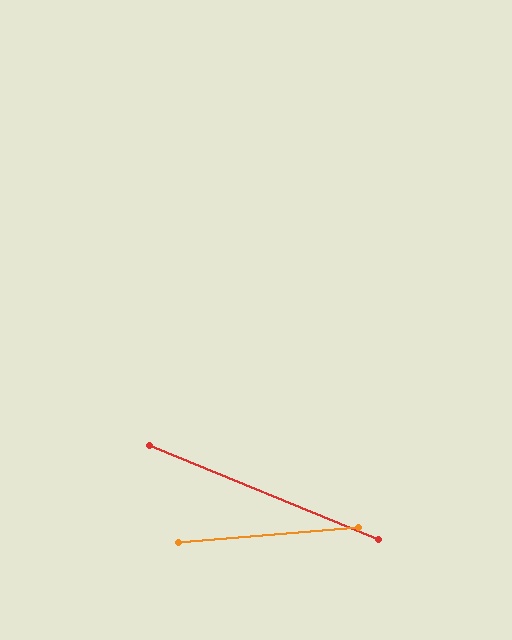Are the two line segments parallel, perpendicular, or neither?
Neither parallel nor perpendicular — they differ by about 27°.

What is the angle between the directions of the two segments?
Approximately 27 degrees.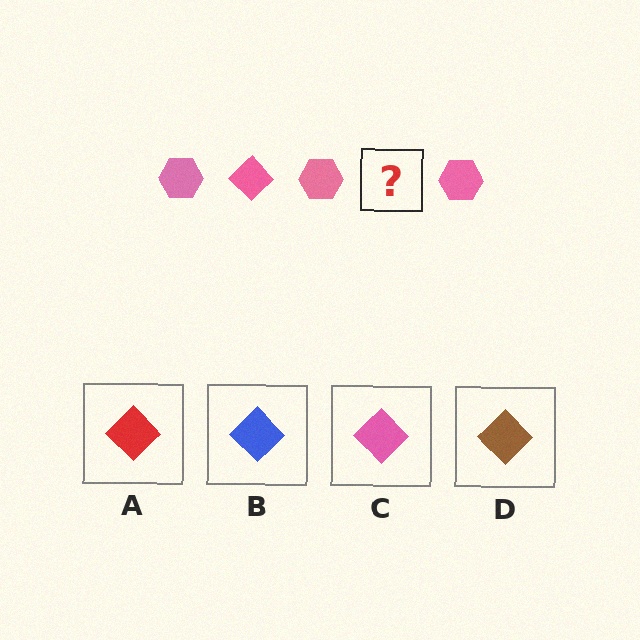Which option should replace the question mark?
Option C.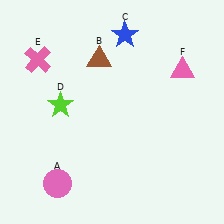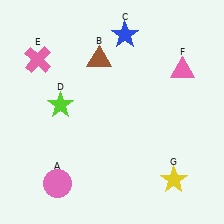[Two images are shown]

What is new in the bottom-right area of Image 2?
A yellow star (G) was added in the bottom-right area of Image 2.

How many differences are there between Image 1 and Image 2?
There is 1 difference between the two images.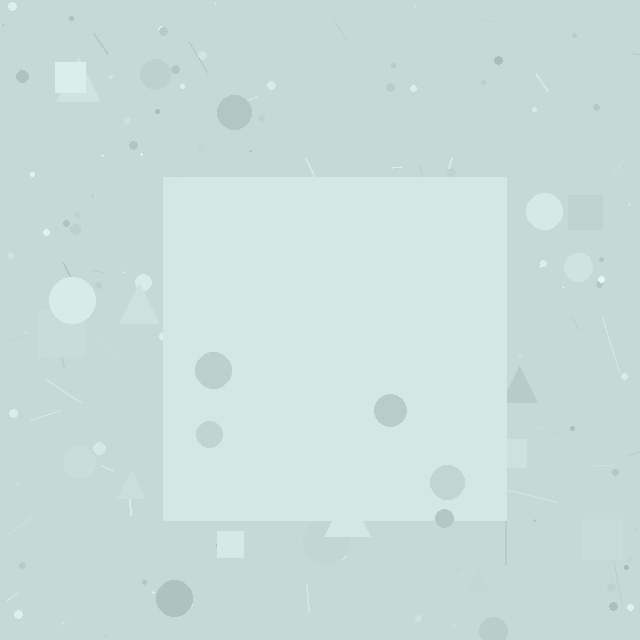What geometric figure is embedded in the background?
A square is embedded in the background.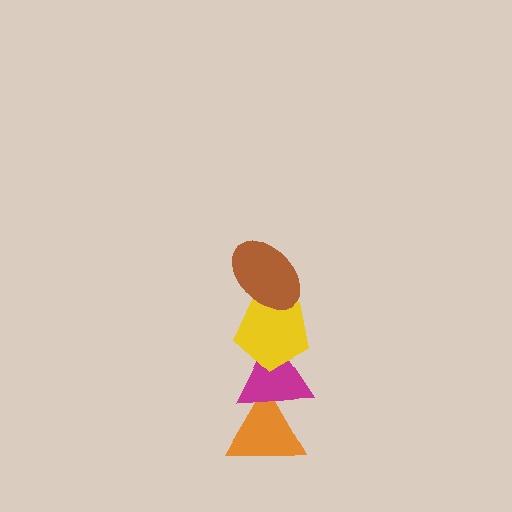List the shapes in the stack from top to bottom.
From top to bottom: the brown ellipse, the yellow pentagon, the magenta triangle, the orange triangle.